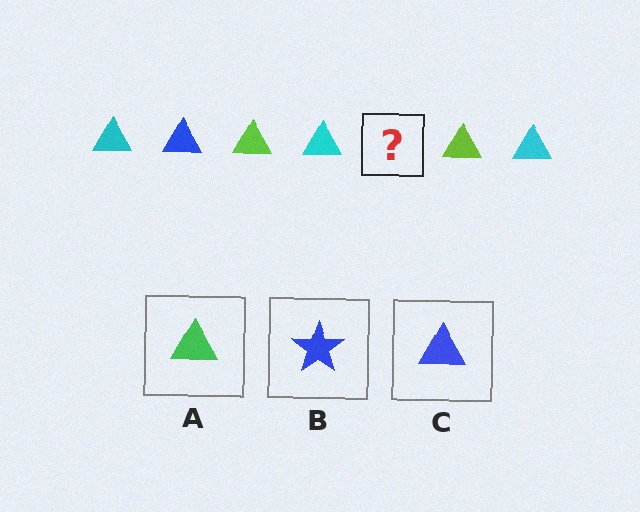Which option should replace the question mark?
Option C.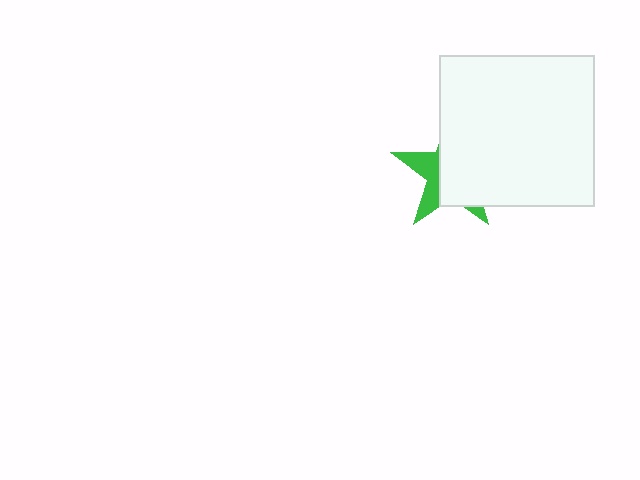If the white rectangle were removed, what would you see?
You would see the complete green star.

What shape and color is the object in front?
The object in front is a white rectangle.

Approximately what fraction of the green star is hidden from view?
Roughly 65% of the green star is hidden behind the white rectangle.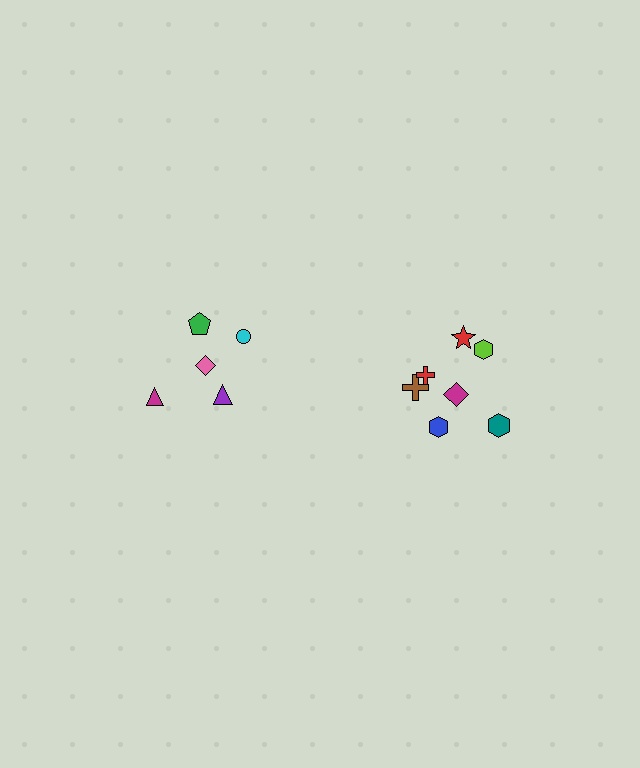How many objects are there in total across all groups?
There are 12 objects.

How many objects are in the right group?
There are 7 objects.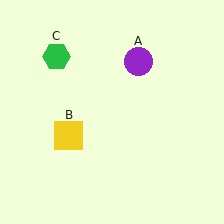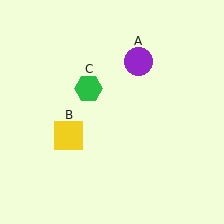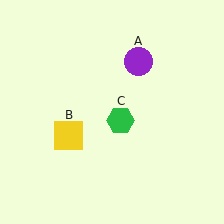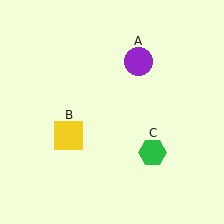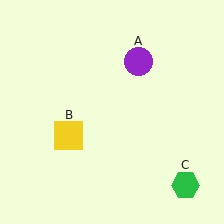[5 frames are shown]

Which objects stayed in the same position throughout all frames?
Purple circle (object A) and yellow square (object B) remained stationary.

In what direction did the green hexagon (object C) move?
The green hexagon (object C) moved down and to the right.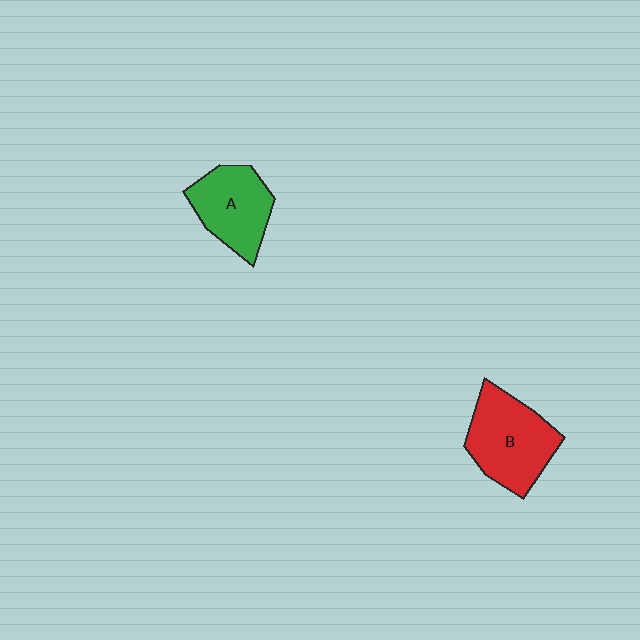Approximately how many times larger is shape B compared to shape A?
Approximately 1.2 times.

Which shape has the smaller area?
Shape A (green).